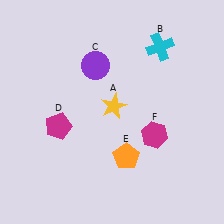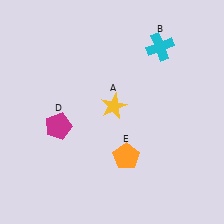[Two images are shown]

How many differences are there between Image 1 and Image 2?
There are 2 differences between the two images.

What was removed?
The magenta hexagon (F), the purple circle (C) were removed in Image 2.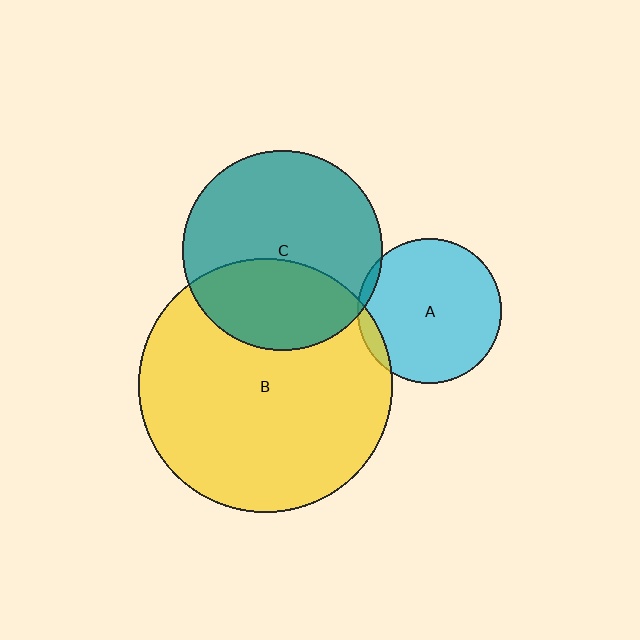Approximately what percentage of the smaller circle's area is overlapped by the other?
Approximately 35%.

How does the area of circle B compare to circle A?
Approximately 3.1 times.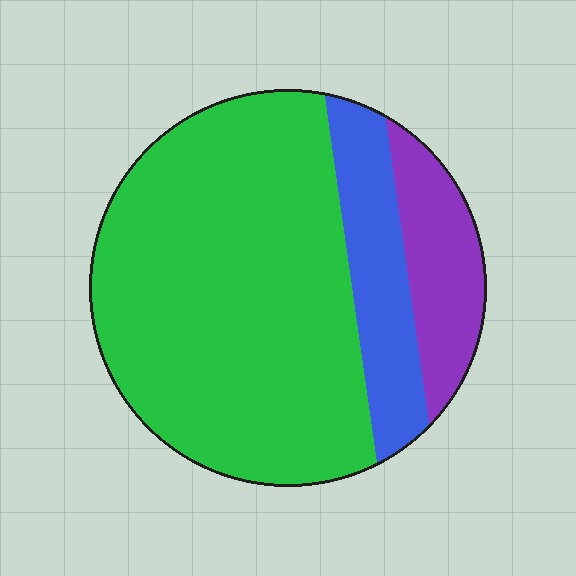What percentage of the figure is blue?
Blue covers about 15% of the figure.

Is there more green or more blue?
Green.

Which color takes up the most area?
Green, at roughly 70%.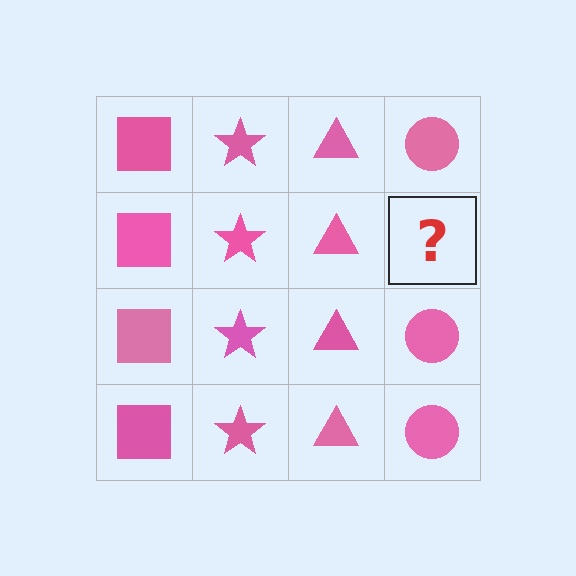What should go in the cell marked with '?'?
The missing cell should contain a pink circle.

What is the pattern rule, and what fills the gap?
The rule is that each column has a consistent shape. The gap should be filled with a pink circle.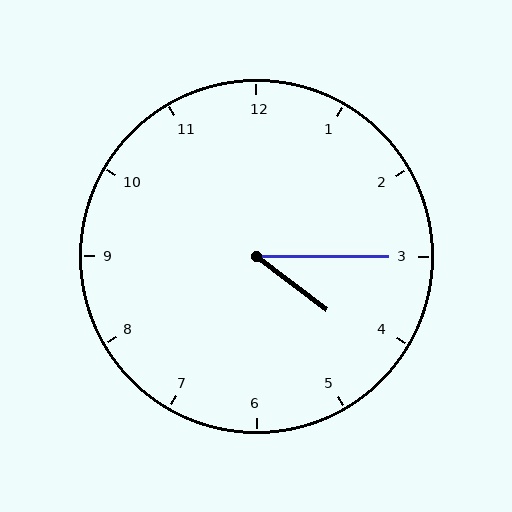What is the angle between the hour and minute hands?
Approximately 38 degrees.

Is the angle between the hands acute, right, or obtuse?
It is acute.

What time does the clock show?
4:15.